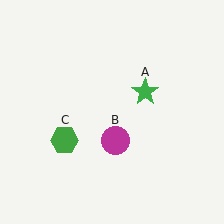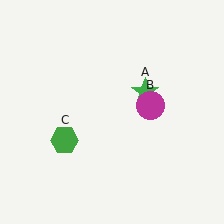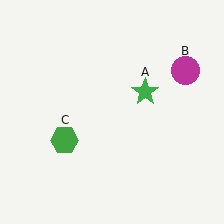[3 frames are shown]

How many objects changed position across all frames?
1 object changed position: magenta circle (object B).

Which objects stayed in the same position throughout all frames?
Green star (object A) and green hexagon (object C) remained stationary.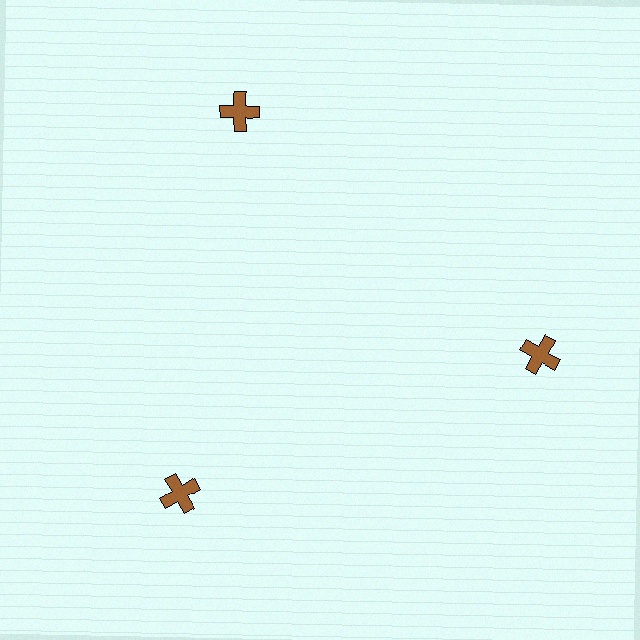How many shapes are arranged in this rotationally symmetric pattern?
There are 3 shapes, arranged in 3 groups of 1.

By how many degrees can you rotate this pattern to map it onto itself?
The pattern maps onto itself every 120 degrees of rotation.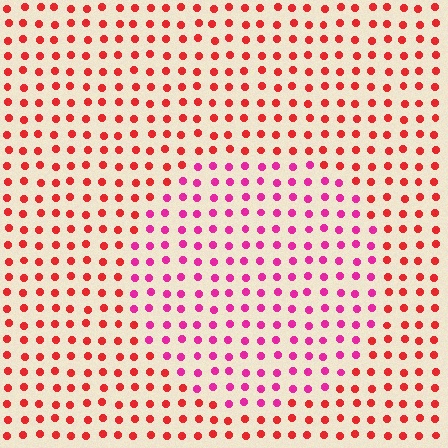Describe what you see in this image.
The image is filled with small red elements in a uniform arrangement. A circle-shaped region is visible where the elements are tinted to a slightly different hue, forming a subtle color boundary.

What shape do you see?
I see a circle.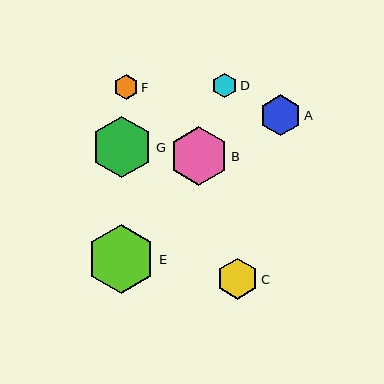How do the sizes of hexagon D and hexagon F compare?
Hexagon D and hexagon F are approximately the same size.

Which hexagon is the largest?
Hexagon E is the largest with a size of approximately 69 pixels.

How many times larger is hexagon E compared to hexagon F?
Hexagon E is approximately 2.8 times the size of hexagon F.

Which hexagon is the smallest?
Hexagon F is the smallest with a size of approximately 25 pixels.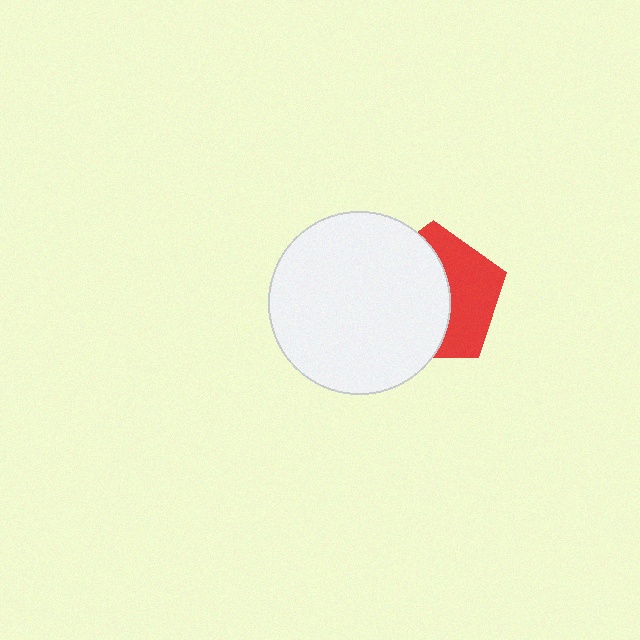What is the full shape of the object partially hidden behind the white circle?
The partially hidden object is a red pentagon.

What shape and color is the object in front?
The object in front is a white circle.